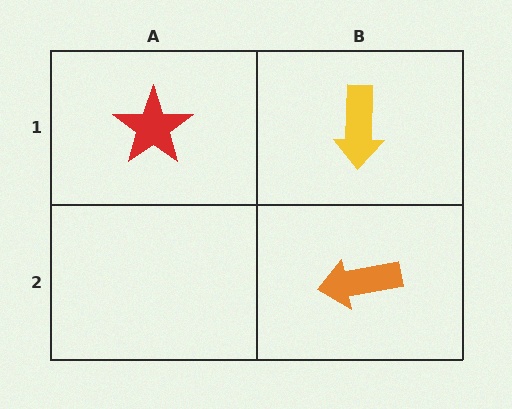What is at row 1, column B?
A yellow arrow.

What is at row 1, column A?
A red star.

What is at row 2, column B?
An orange arrow.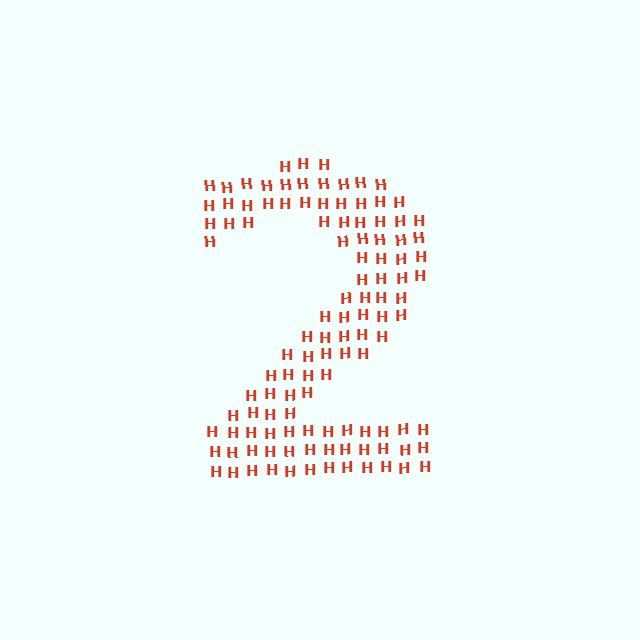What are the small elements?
The small elements are letter H's.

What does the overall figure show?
The overall figure shows the digit 2.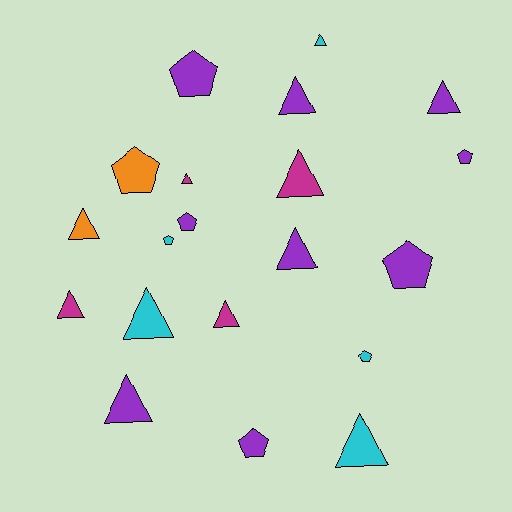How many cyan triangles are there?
There are 3 cyan triangles.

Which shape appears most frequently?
Triangle, with 12 objects.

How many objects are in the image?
There are 20 objects.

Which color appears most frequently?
Purple, with 9 objects.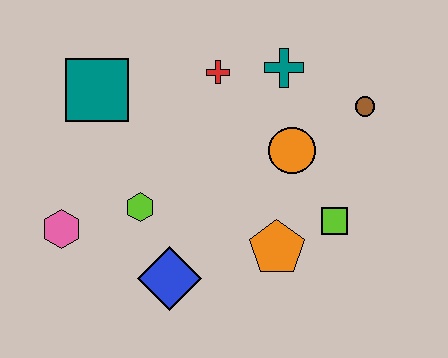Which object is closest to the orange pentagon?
The lime square is closest to the orange pentagon.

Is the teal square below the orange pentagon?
No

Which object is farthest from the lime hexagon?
The brown circle is farthest from the lime hexagon.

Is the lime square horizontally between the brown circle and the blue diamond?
Yes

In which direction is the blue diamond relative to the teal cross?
The blue diamond is below the teal cross.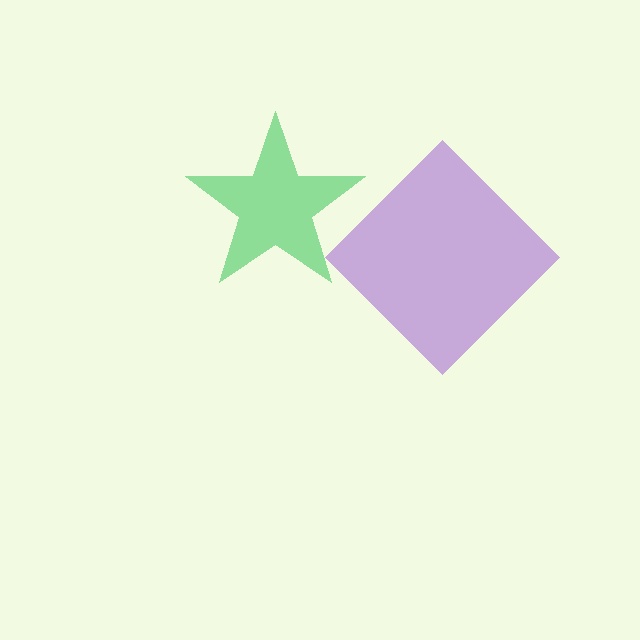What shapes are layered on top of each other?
The layered shapes are: a purple diamond, a green star.